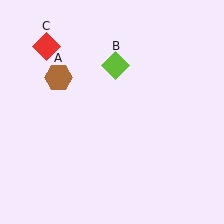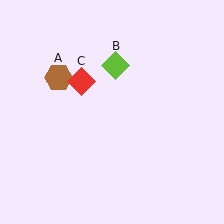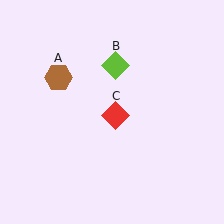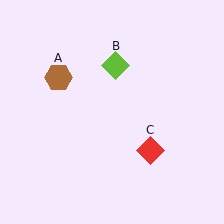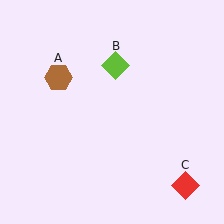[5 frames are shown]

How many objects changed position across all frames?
1 object changed position: red diamond (object C).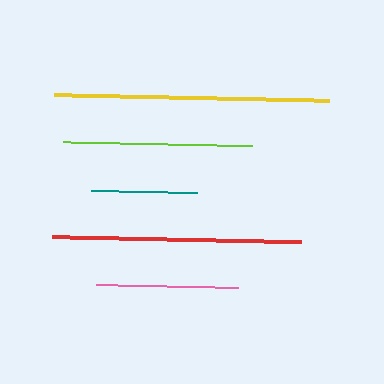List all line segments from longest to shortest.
From longest to shortest: yellow, red, lime, pink, teal.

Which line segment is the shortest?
The teal line is the shortest at approximately 106 pixels.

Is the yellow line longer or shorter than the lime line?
The yellow line is longer than the lime line.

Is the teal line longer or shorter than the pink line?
The pink line is longer than the teal line.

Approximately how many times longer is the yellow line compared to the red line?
The yellow line is approximately 1.1 times the length of the red line.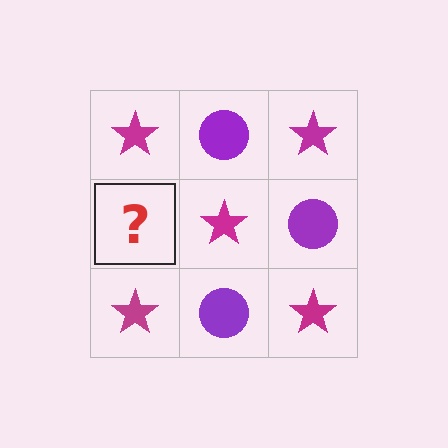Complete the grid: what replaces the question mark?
The question mark should be replaced with a purple circle.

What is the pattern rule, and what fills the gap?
The rule is that it alternates magenta star and purple circle in a checkerboard pattern. The gap should be filled with a purple circle.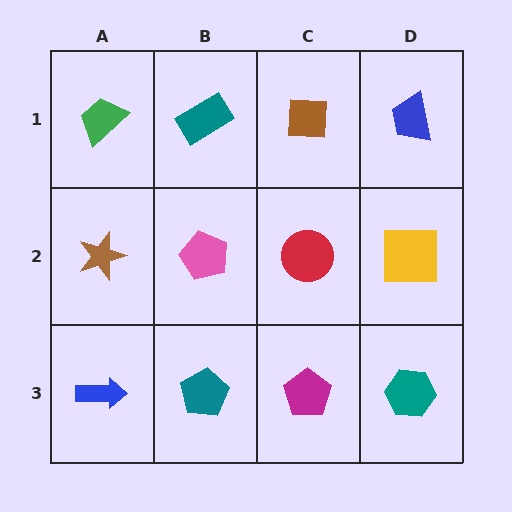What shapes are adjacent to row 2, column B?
A teal rectangle (row 1, column B), a teal pentagon (row 3, column B), a brown star (row 2, column A), a red circle (row 2, column C).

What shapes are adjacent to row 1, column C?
A red circle (row 2, column C), a teal rectangle (row 1, column B), a blue trapezoid (row 1, column D).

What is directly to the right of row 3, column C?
A teal hexagon.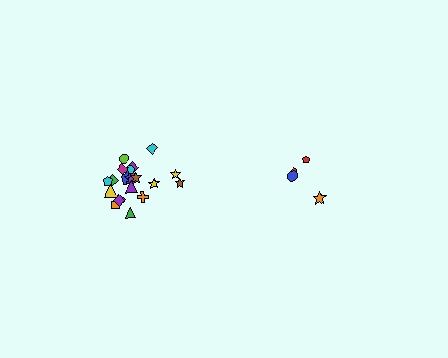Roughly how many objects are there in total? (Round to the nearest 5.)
Roughly 25 objects in total.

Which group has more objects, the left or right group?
The left group.